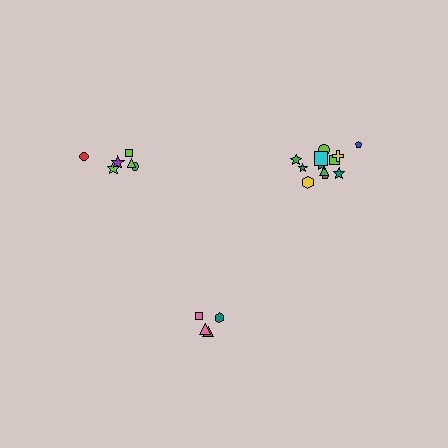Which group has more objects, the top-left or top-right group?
The top-right group.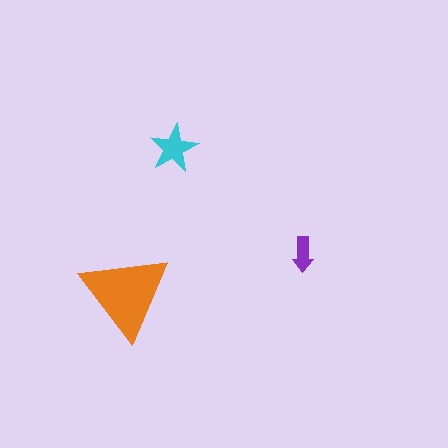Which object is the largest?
The orange triangle.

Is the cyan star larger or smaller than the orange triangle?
Smaller.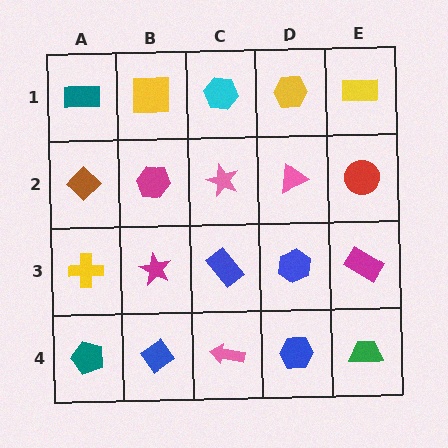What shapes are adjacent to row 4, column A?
A yellow cross (row 3, column A), a blue diamond (row 4, column B).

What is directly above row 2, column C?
A cyan hexagon.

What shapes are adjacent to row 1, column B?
A magenta hexagon (row 2, column B), a teal rectangle (row 1, column A), a cyan hexagon (row 1, column C).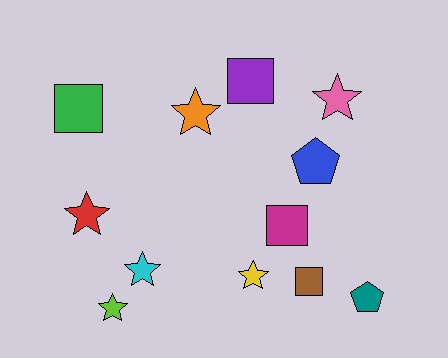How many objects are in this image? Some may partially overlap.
There are 12 objects.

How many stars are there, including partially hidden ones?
There are 6 stars.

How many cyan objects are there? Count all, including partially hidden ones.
There is 1 cyan object.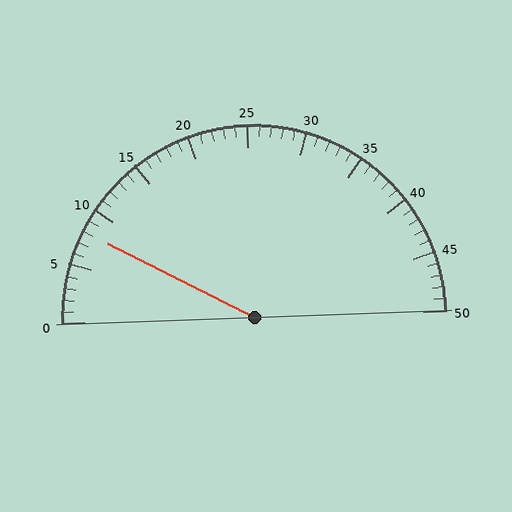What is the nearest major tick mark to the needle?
The nearest major tick mark is 10.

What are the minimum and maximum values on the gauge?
The gauge ranges from 0 to 50.